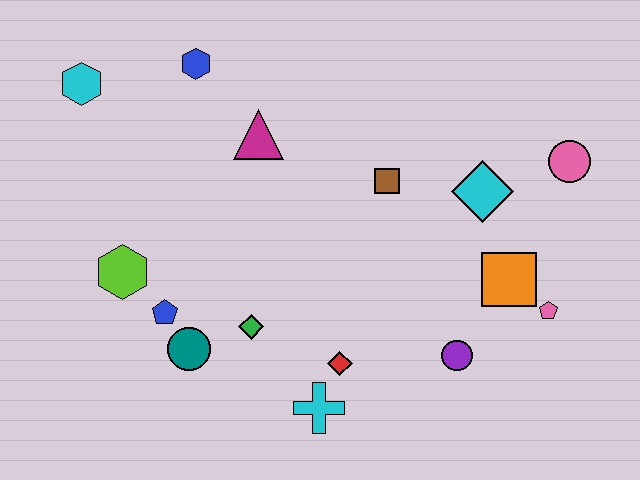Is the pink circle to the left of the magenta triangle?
No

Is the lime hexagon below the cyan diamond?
Yes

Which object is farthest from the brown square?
The cyan hexagon is farthest from the brown square.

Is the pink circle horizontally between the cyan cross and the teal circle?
No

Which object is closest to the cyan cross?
The red diamond is closest to the cyan cross.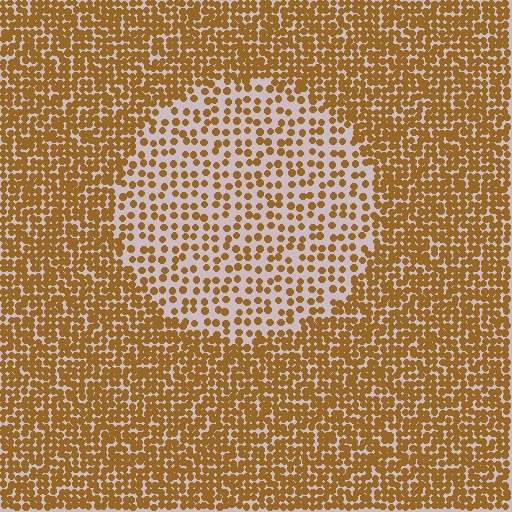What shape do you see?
I see a circle.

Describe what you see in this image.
The image contains small brown elements arranged at two different densities. A circle-shaped region is visible where the elements are less densely packed than the surrounding area.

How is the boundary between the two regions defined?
The boundary is defined by a change in element density (approximately 2.2x ratio). All elements are the same color, size, and shape.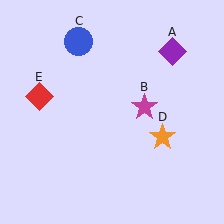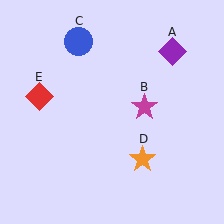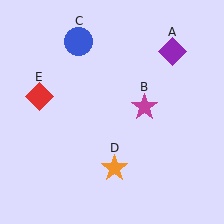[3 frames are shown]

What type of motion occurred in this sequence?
The orange star (object D) rotated clockwise around the center of the scene.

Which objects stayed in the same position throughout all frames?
Purple diamond (object A) and magenta star (object B) and blue circle (object C) and red diamond (object E) remained stationary.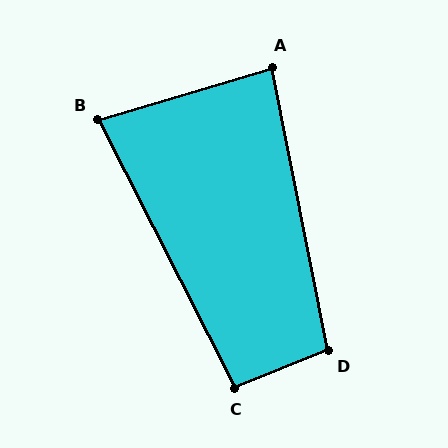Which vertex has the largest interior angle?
D, at approximately 101 degrees.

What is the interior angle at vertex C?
Approximately 95 degrees (obtuse).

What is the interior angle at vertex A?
Approximately 85 degrees (acute).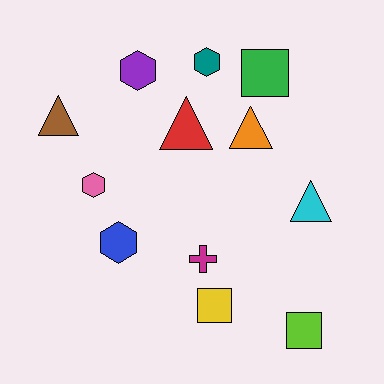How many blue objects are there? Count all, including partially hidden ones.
There is 1 blue object.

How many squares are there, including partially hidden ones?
There are 3 squares.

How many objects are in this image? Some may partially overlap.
There are 12 objects.